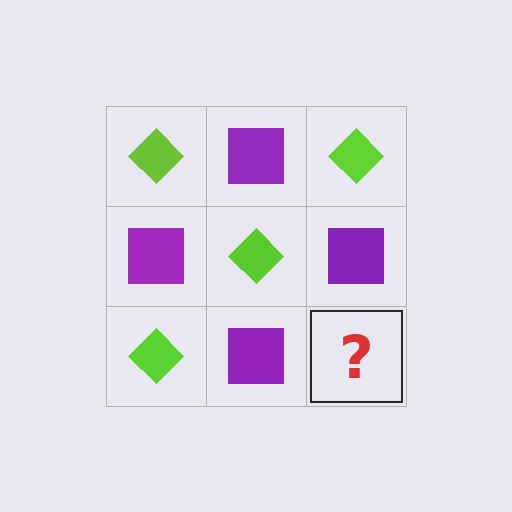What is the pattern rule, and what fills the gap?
The rule is that it alternates lime diamond and purple square in a checkerboard pattern. The gap should be filled with a lime diamond.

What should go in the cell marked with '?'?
The missing cell should contain a lime diamond.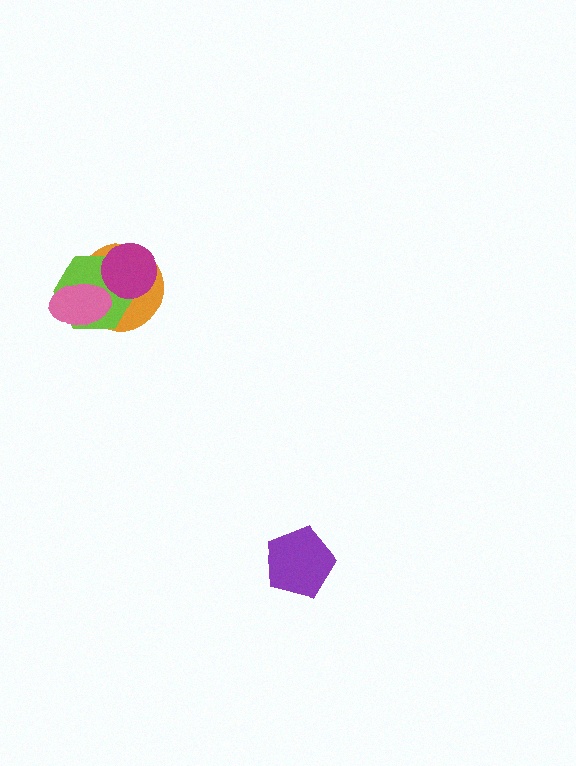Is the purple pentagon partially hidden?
No, no other shape covers it.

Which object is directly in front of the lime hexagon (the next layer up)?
The magenta circle is directly in front of the lime hexagon.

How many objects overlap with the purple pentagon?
0 objects overlap with the purple pentagon.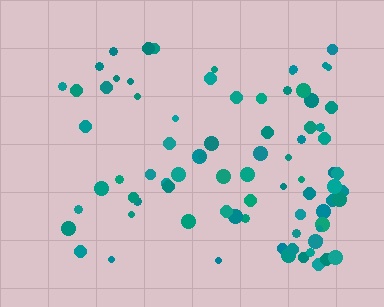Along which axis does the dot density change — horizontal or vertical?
Horizontal.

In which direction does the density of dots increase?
From left to right, with the right side densest.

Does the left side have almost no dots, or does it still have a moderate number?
Still a moderate number, just noticeably fewer than the right.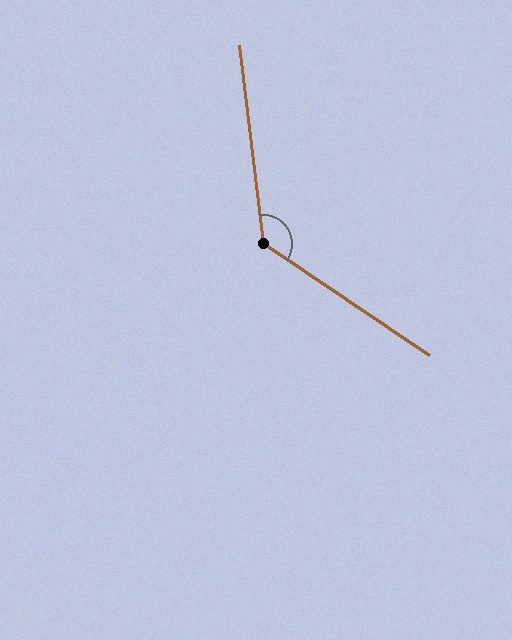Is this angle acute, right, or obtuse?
It is obtuse.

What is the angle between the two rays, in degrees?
Approximately 131 degrees.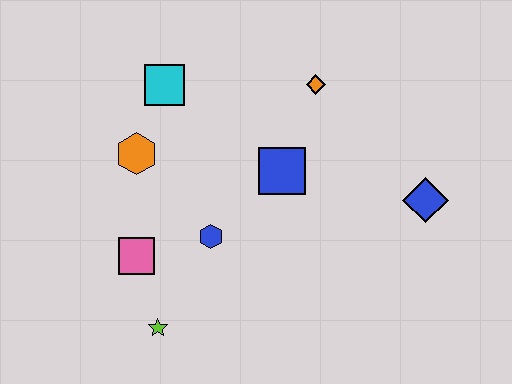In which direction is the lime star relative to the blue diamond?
The lime star is to the left of the blue diamond.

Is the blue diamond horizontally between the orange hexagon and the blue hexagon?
No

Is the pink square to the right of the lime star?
No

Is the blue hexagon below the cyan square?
Yes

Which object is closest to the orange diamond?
The blue square is closest to the orange diamond.